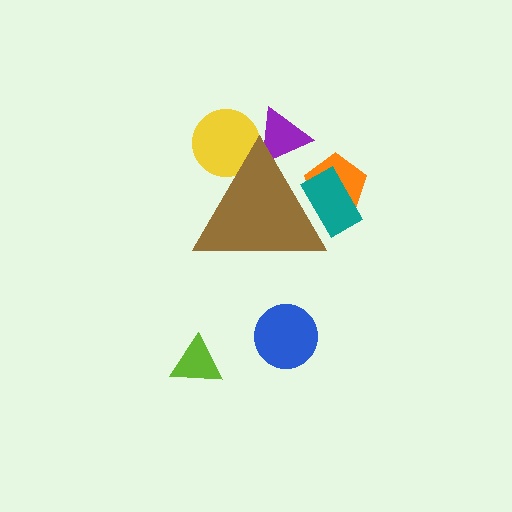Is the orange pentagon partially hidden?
Yes, the orange pentagon is partially hidden behind the brown triangle.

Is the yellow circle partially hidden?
Yes, the yellow circle is partially hidden behind the brown triangle.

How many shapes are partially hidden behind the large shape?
4 shapes are partially hidden.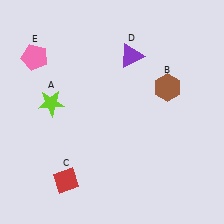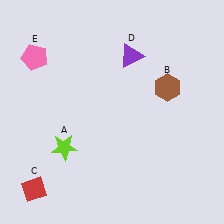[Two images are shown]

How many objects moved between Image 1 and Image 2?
2 objects moved between the two images.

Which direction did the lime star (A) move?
The lime star (A) moved down.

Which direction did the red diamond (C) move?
The red diamond (C) moved left.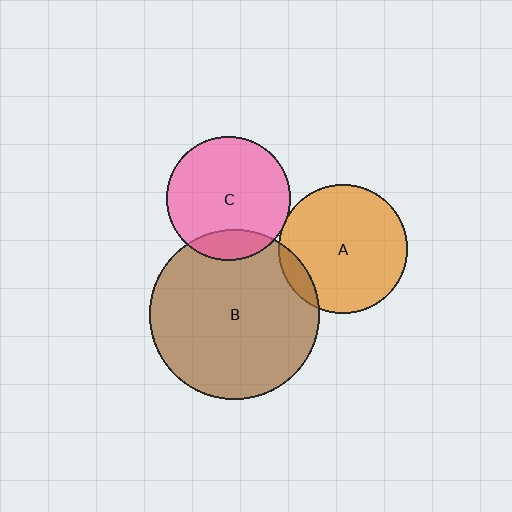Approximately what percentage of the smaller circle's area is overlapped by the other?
Approximately 5%.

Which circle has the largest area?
Circle B (brown).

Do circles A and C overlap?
Yes.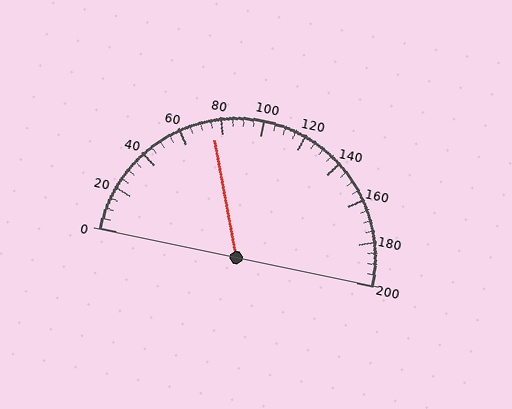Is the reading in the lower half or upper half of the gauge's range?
The reading is in the lower half of the range (0 to 200).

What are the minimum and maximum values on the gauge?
The gauge ranges from 0 to 200.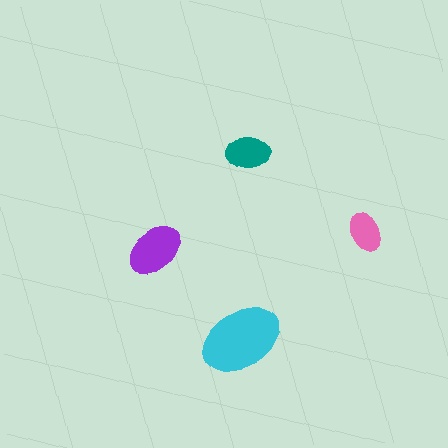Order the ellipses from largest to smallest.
the cyan one, the purple one, the teal one, the pink one.